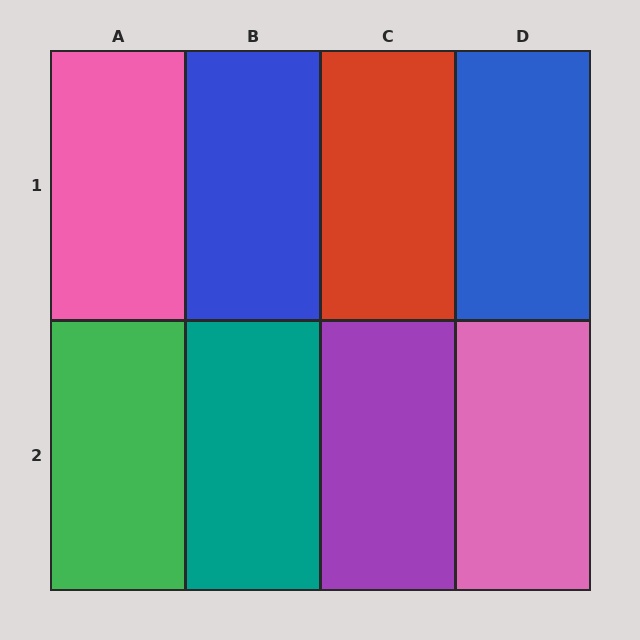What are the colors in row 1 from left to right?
Pink, blue, red, blue.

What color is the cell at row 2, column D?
Pink.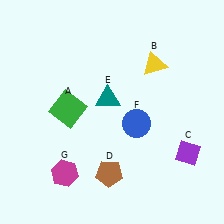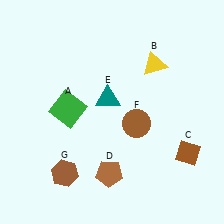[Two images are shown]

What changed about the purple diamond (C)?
In Image 1, C is purple. In Image 2, it changed to brown.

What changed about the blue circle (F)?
In Image 1, F is blue. In Image 2, it changed to brown.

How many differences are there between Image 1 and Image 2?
There are 3 differences between the two images.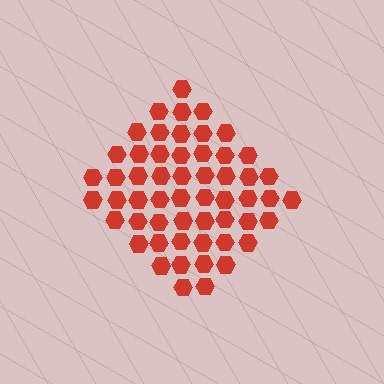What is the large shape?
The large shape is a diamond.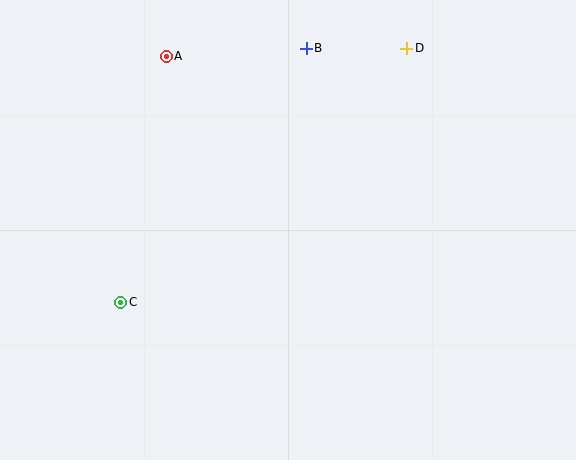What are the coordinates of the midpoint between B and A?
The midpoint between B and A is at (236, 52).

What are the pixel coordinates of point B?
Point B is at (306, 48).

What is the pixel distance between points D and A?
The distance between D and A is 240 pixels.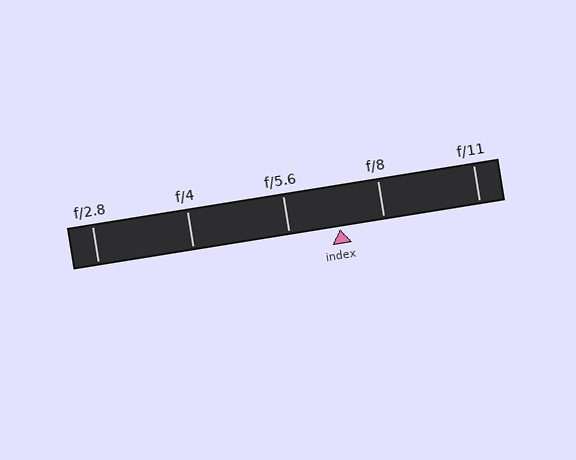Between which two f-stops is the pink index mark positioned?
The index mark is between f/5.6 and f/8.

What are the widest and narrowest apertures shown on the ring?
The widest aperture shown is f/2.8 and the narrowest is f/11.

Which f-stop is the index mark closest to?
The index mark is closest to f/8.